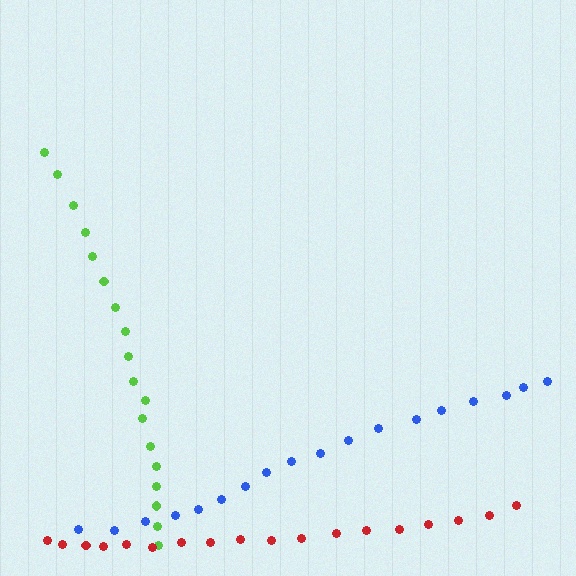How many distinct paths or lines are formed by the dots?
There are 3 distinct paths.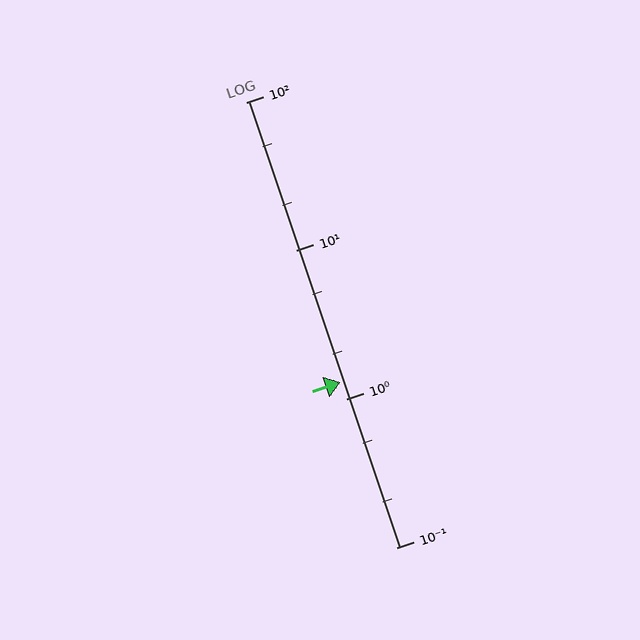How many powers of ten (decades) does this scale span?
The scale spans 3 decades, from 0.1 to 100.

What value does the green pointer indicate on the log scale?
The pointer indicates approximately 1.3.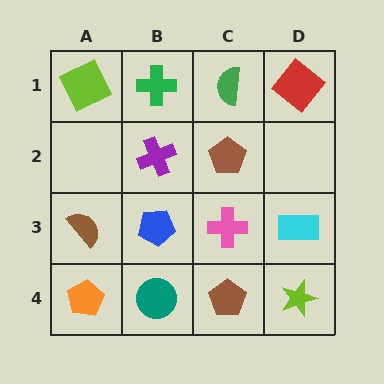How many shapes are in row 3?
4 shapes.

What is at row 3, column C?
A pink cross.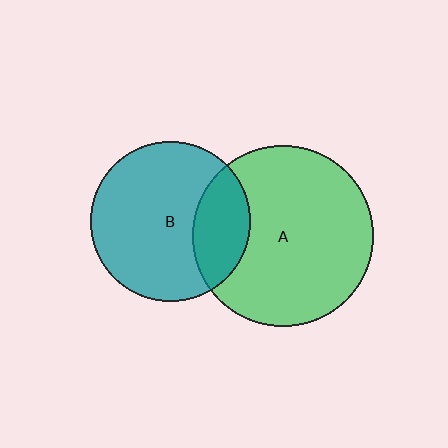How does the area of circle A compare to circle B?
Approximately 1.3 times.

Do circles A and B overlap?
Yes.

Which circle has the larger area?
Circle A (green).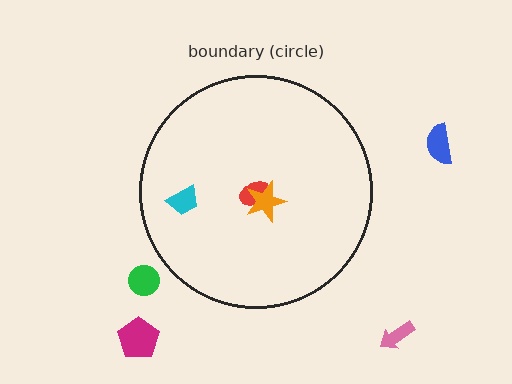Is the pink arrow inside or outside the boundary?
Outside.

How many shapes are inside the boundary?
3 inside, 4 outside.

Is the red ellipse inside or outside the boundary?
Inside.